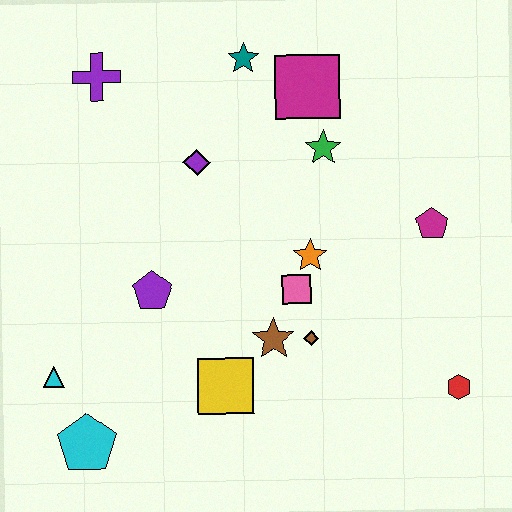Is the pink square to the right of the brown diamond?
No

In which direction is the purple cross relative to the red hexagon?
The purple cross is to the left of the red hexagon.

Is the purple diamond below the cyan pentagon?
No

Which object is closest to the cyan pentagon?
The cyan triangle is closest to the cyan pentagon.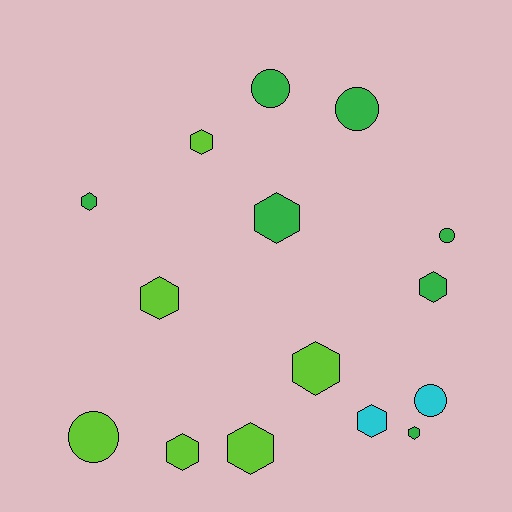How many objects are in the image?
There are 15 objects.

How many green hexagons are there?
There are 4 green hexagons.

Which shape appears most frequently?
Hexagon, with 10 objects.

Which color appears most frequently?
Green, with 7 objects.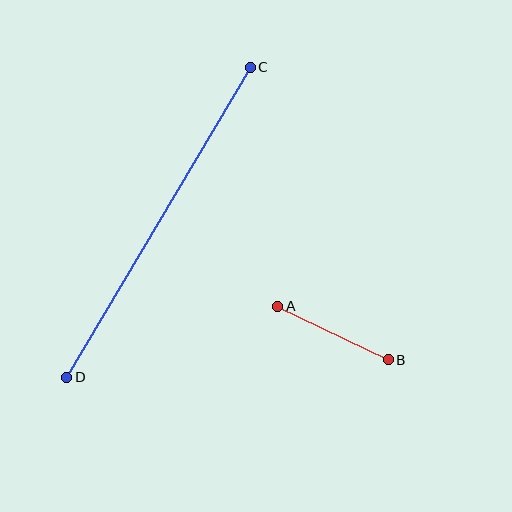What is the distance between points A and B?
The distance is approximately 122 pixels.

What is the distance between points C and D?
The distance is approximately 360 pixels.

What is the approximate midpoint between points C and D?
The midpoint is at approximately (159, 222) pixels.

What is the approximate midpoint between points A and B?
The midpoint is at approximately (333, 333) pixels.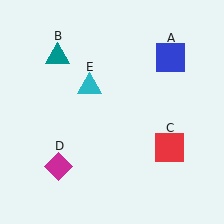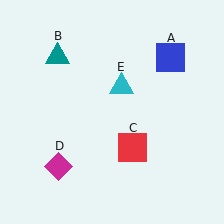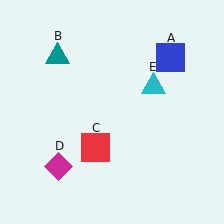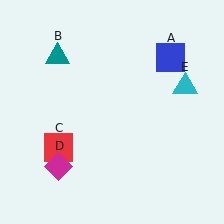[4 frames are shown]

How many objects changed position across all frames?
2 objects changed position: red square (object C), cyan triangle (object E).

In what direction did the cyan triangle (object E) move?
The cyan triangle (object E) moved right.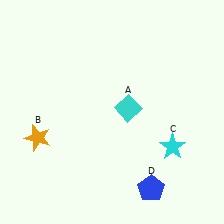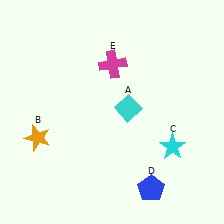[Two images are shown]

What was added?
A magenta cross (E) was added in Image 2.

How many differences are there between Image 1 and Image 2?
There is 1 difference between the two images.